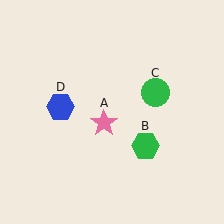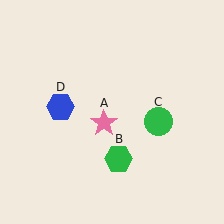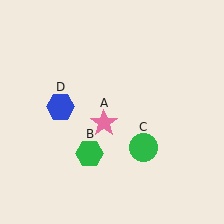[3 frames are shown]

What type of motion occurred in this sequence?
The green hexagon (object B), green circle (object C) rotated clockwise around the center of the scene.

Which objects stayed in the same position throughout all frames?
Pink star (object A) and blue hexagon (object D) remained stationary.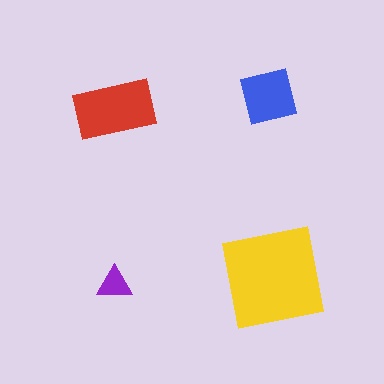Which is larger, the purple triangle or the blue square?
The blue square.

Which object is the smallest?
The purple triangle.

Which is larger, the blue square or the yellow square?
The yellow square.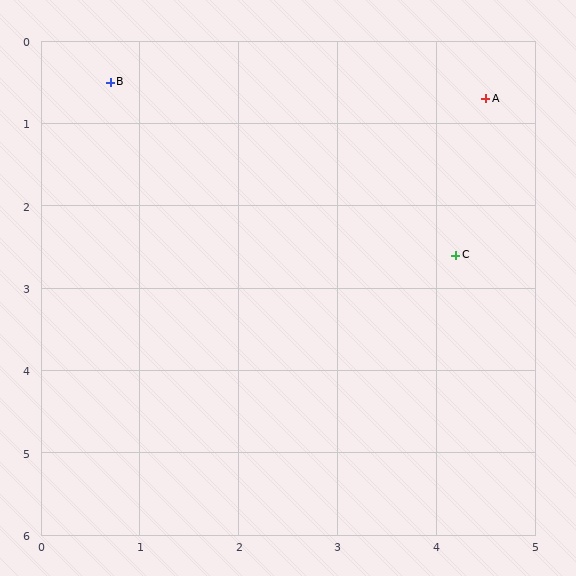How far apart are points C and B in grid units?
Points C and B are about 4.1 grid units apart.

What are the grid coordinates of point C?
Point C is at approximately (4.2, 2.6).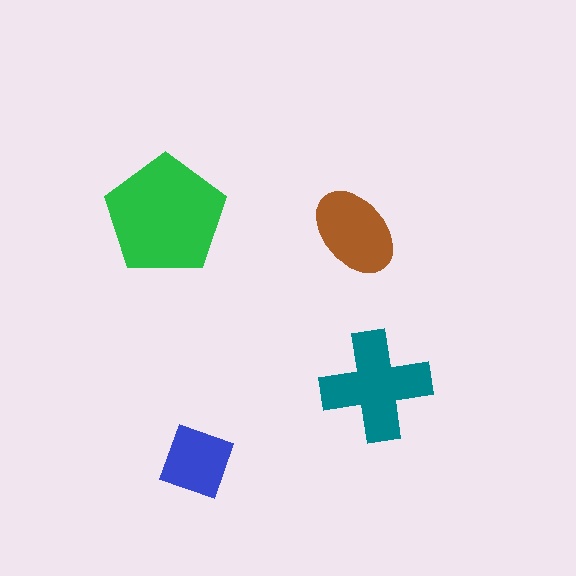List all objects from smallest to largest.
The blue diamond, the brown ellipse, the teal cross, the green pentagon.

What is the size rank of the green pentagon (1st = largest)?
1st.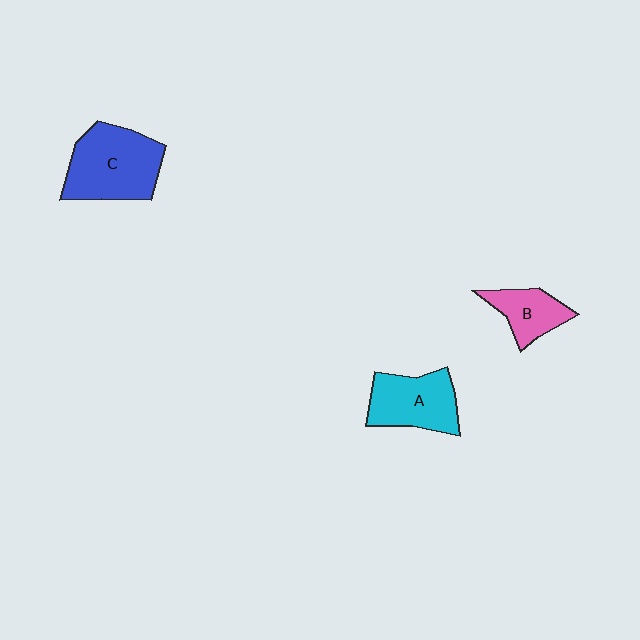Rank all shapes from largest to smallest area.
From largest to smallest: C (blue), A (cyan), B (pink).